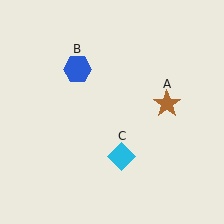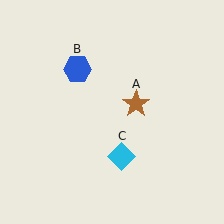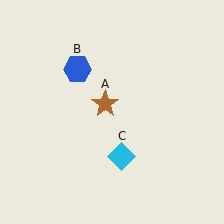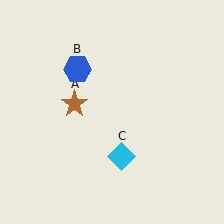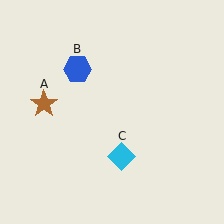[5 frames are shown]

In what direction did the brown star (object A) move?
The brown star (object A) moved left.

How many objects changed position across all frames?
1 object changed position: brown star (object A).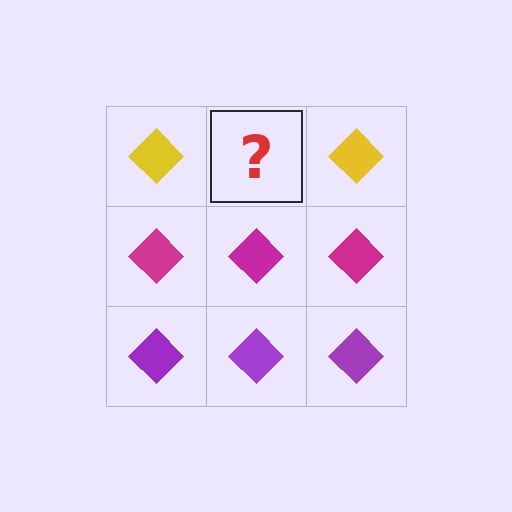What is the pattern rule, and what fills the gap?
The rule is that each row has a consistent color. The gap should be filled with a yellow diamond.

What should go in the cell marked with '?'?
The missing cell should contain a yellow diamond.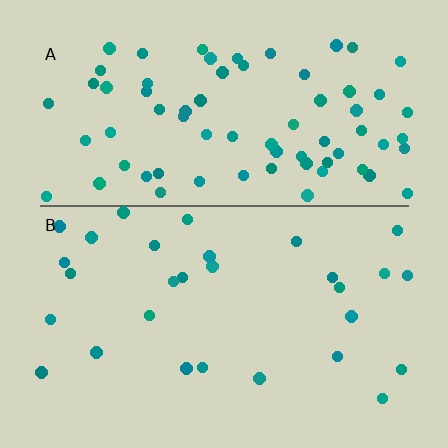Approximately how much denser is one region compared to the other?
Approximately 2.5× — region A over region B.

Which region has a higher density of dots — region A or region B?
A (the top).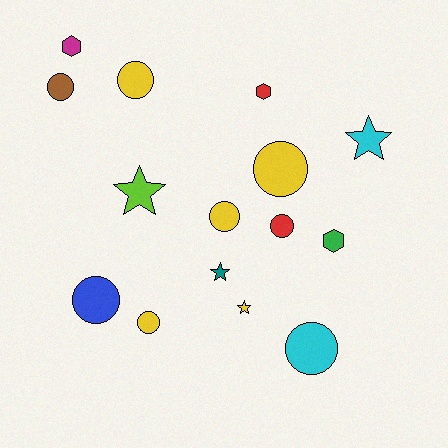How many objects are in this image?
There are 15 objects.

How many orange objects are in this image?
There are no orange objects.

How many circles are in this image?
There are 8 circles.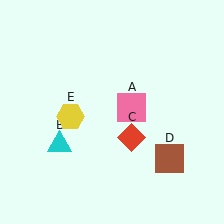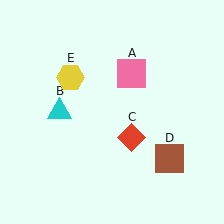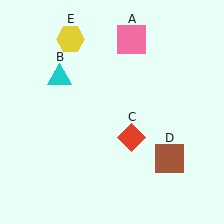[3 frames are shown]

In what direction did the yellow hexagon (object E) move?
The yellow hexagon (object E) moved up.